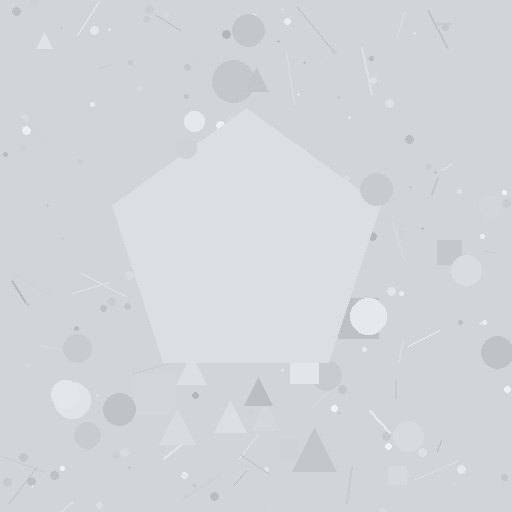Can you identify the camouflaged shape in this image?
The camouflaged shape is a pentagon.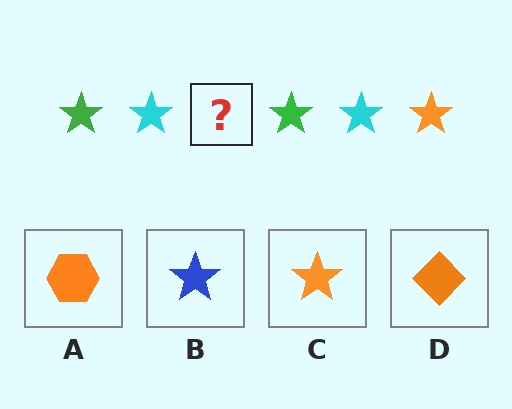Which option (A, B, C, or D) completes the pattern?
C.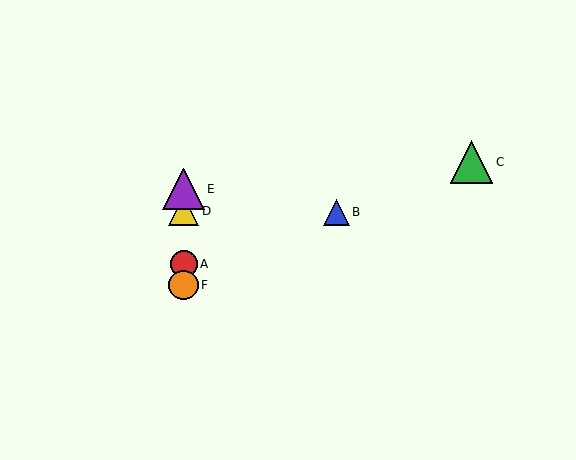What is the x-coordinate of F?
Object F is at x≈184.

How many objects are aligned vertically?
4 objects (A, D, E, F) are aligned vertically.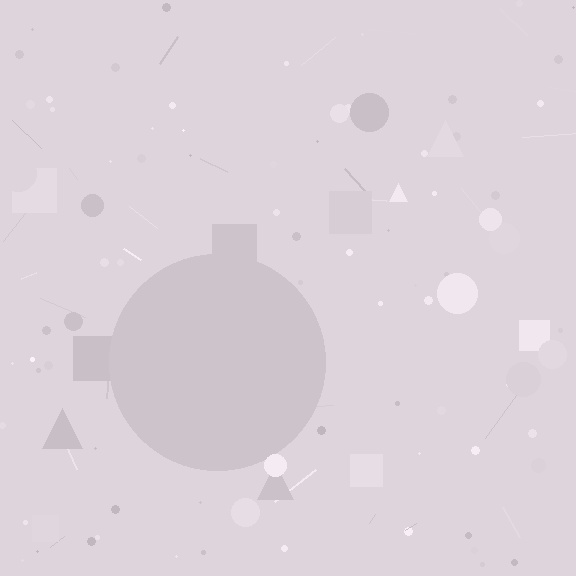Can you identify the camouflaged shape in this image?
The camouflaged shape is a circle.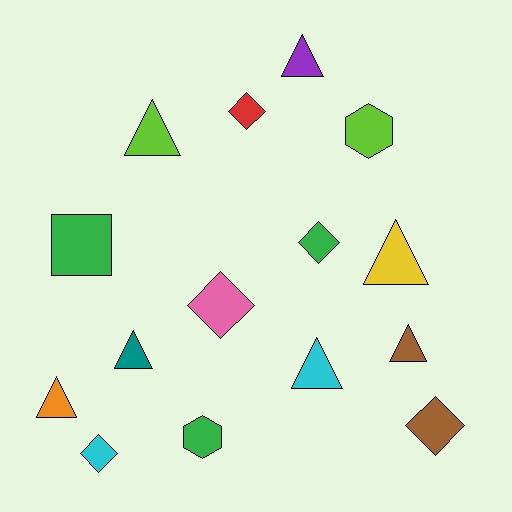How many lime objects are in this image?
There are 2 lime objects.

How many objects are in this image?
There are 15 objects.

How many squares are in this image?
There is 1 square.